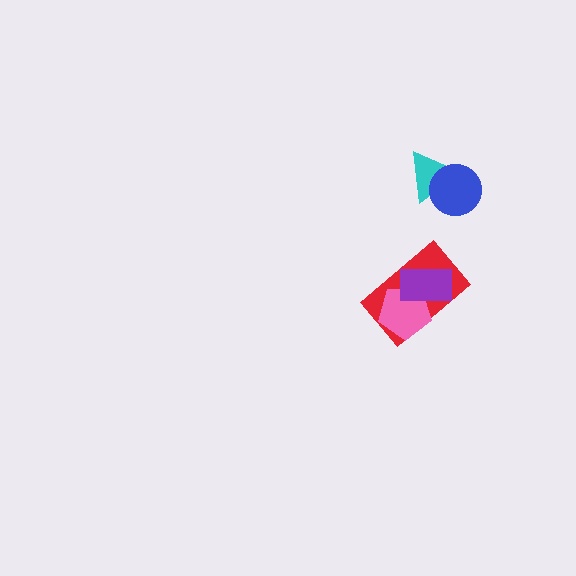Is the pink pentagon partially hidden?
Yes, it is partially covered by another shape.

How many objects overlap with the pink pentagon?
2 objects overlap with the pink pentagon.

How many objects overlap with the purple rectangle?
2 objects overlap with the purple rectangle.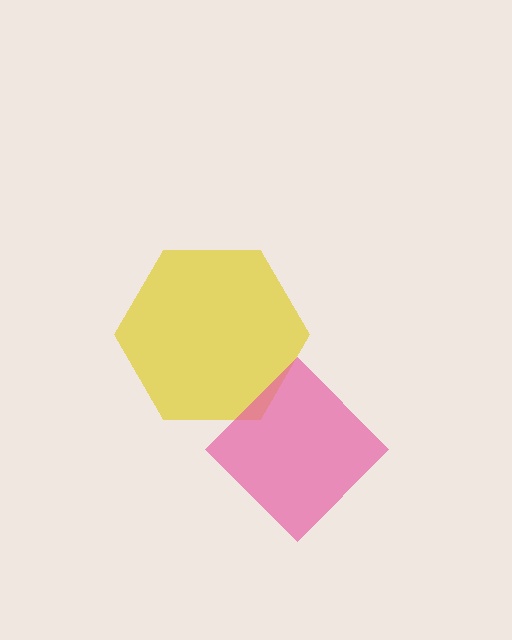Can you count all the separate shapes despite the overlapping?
Yes, there are 2 separate shapes.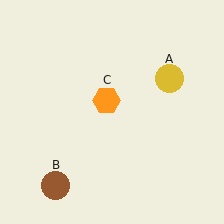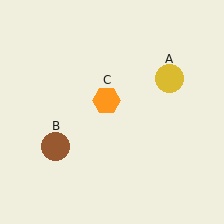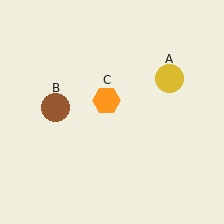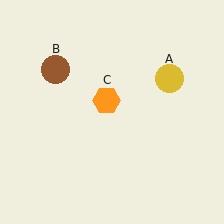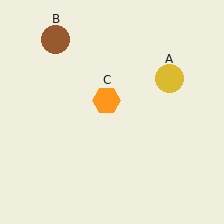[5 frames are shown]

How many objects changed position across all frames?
1 object changed position: brown circle (object B).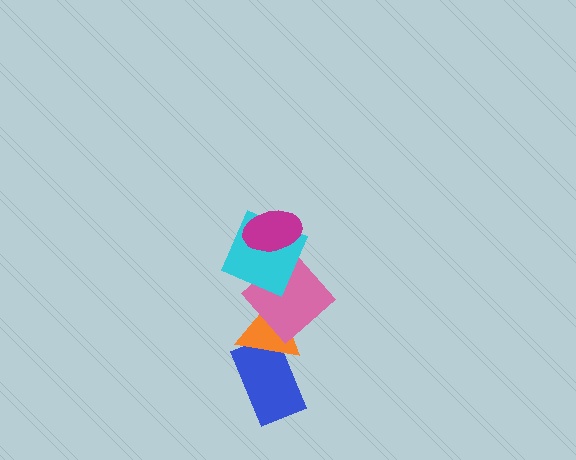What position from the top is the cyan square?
The cyan square is 2nd from the top.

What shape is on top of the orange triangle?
The pink diamond is on top of the orange triangle.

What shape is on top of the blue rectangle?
The orange triangle is on top of the blue rectangle.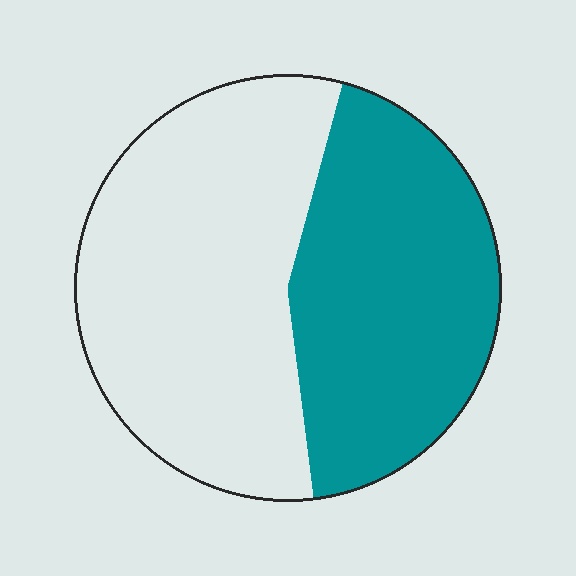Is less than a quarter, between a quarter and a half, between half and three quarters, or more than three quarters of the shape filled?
Between a quarter and a half.